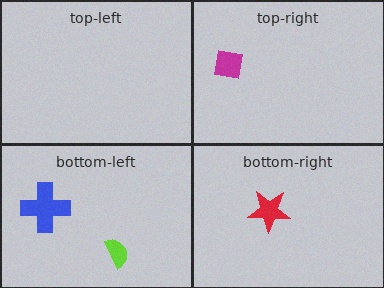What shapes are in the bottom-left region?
The lime semicircle, the blue cross.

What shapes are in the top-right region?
The magenta square.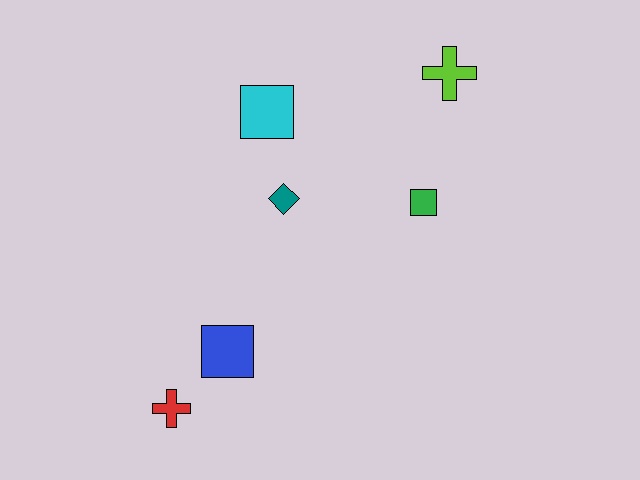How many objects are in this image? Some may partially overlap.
There are 6 objects.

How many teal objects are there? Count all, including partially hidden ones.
There is 1 teal object.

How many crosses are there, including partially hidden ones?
There are 2 crosses.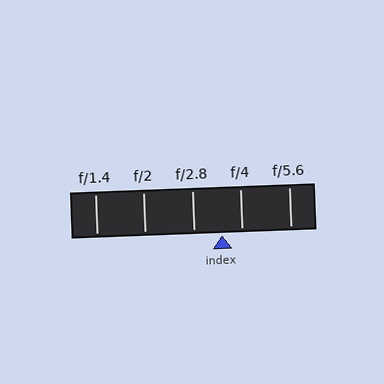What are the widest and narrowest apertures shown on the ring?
The widest aperture shown is f/1.4 and the narrowest is f/5.6.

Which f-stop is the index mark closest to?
The index mark is closest to f/4.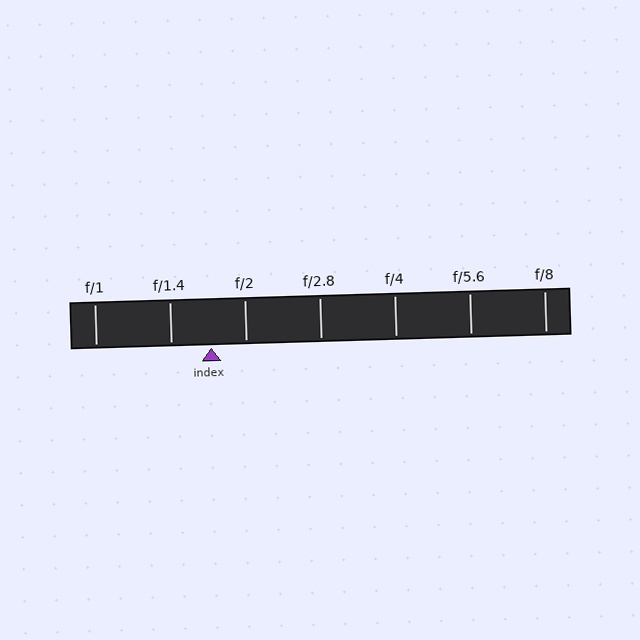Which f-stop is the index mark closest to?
The index mark is closest to f/2.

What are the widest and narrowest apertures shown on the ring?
The widest aperture shown is f/1 and the narrowest is f/8.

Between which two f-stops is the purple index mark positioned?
The index mark is between f/1.4 and f/2.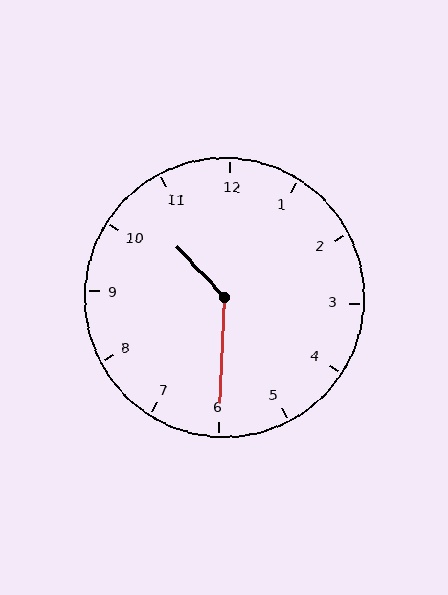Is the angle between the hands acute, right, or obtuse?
It is obtuse.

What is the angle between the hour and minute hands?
Approximately 135 degrees.